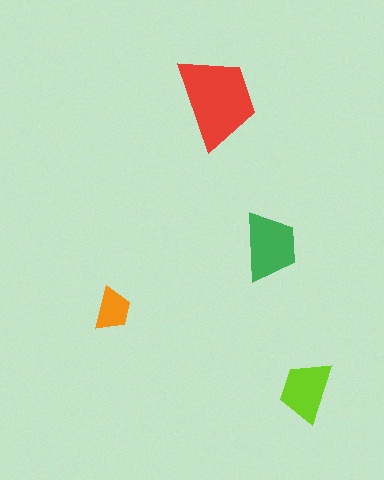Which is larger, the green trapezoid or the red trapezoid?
The red one.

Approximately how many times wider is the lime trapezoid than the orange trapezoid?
About 1.5 times wider.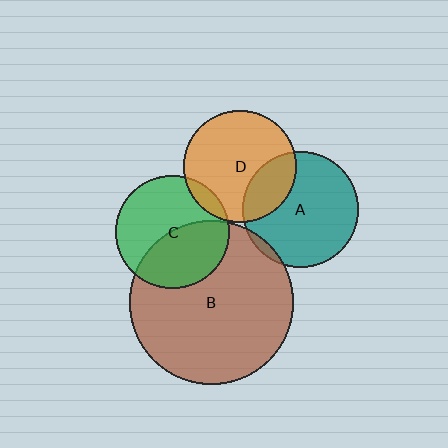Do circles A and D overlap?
Yes.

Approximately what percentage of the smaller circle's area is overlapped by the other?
Approximately 25%.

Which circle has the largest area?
Circle B (brown).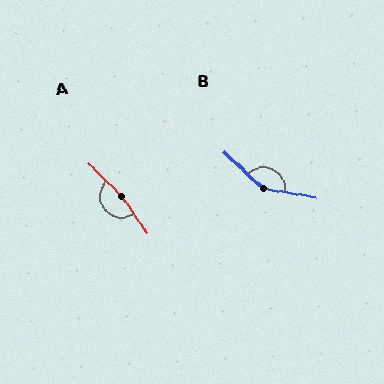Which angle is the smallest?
B, at approximately 146 degrees.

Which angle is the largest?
A, at approximately 169 degrees.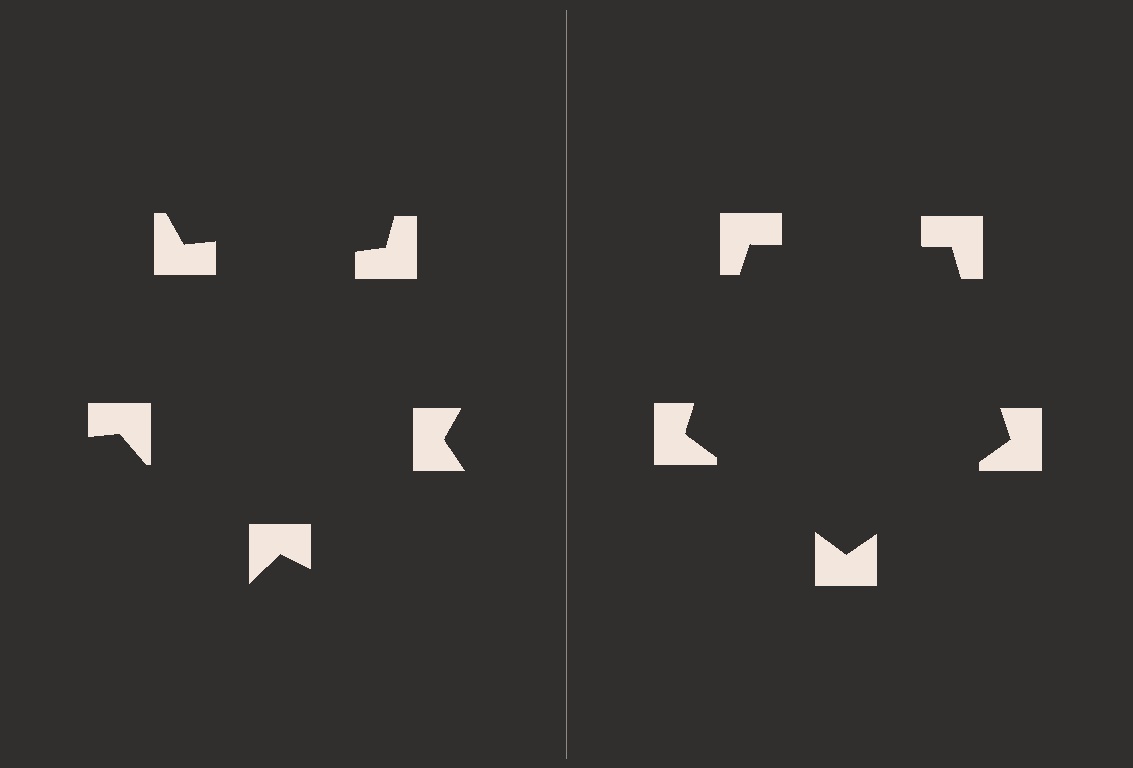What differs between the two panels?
The notched squares are positioned identically on both sides; only the wedge orientations differ. On the right they align to a pentagon; on the left they are misaligned.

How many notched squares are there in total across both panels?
10 — 5 on each side.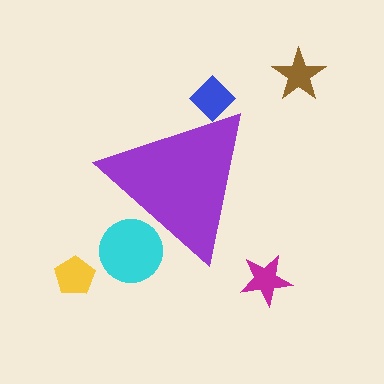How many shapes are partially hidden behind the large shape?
2 shapes are partially hidden.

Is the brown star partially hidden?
No, the brown star is fully visible.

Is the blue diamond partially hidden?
Yes, the blue diamond is partially hidden behind the purple triangle.